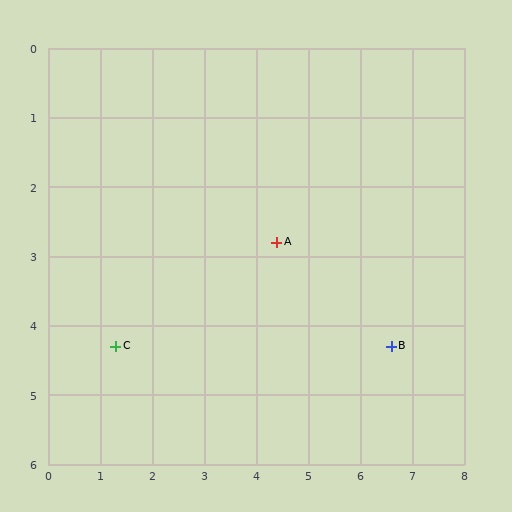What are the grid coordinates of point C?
Point C is at approximately (1.3, 4.3).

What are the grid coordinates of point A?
Point A is at approximately (4.4, 2.8).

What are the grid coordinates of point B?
Point B is at approximately (6.6, 4.3).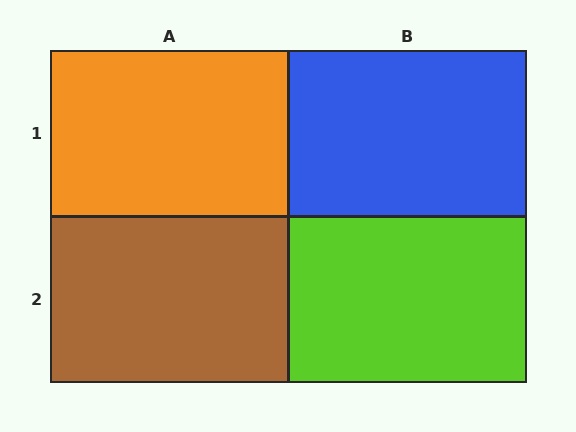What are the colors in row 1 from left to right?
Orange, blue.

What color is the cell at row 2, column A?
Brown.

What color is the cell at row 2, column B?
Lime.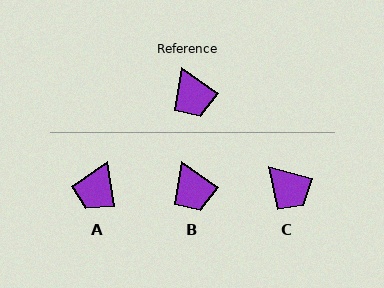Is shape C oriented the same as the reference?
No, it is off by about 21 degrees.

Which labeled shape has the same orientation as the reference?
B.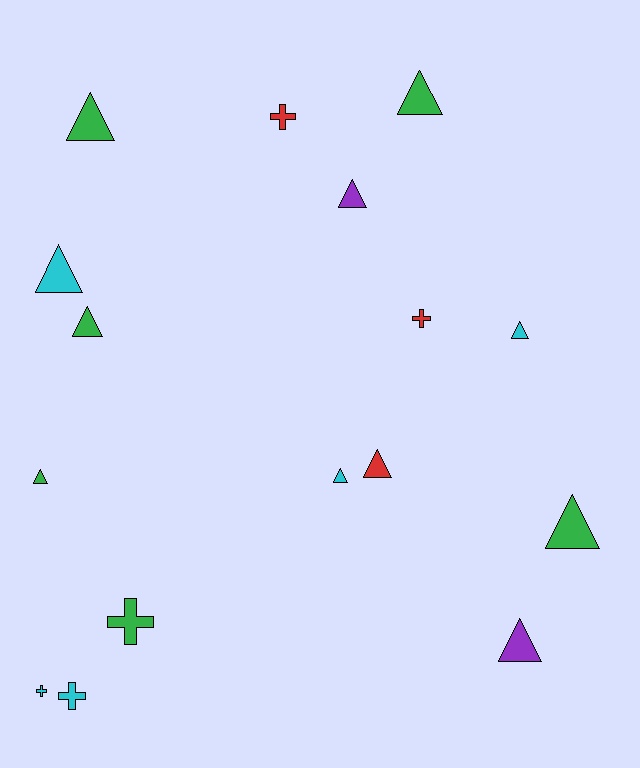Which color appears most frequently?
Green, with 6 objects.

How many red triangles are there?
There is 1 red triangle.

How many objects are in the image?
There are 16 objects.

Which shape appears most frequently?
Triangle, with 11 objects.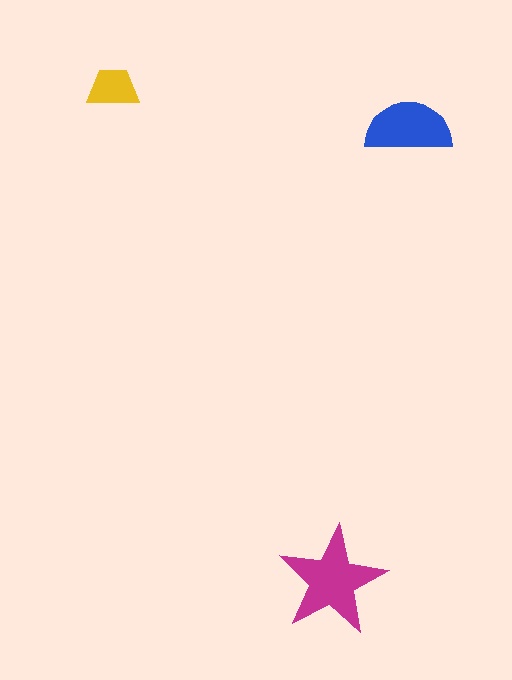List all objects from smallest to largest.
The yellow trapezoid, the blue semicircle, the magenta star.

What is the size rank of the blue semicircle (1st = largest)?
2nd.